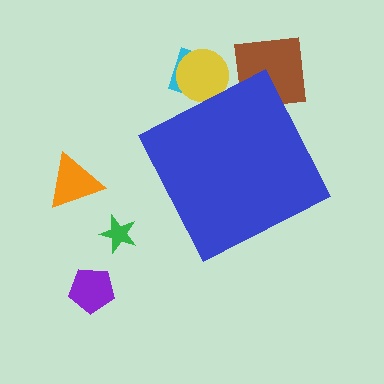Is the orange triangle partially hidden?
No, the orange triangle is fully visible.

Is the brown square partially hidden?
Yes, the brown square is partially hidden behind the blue diamond.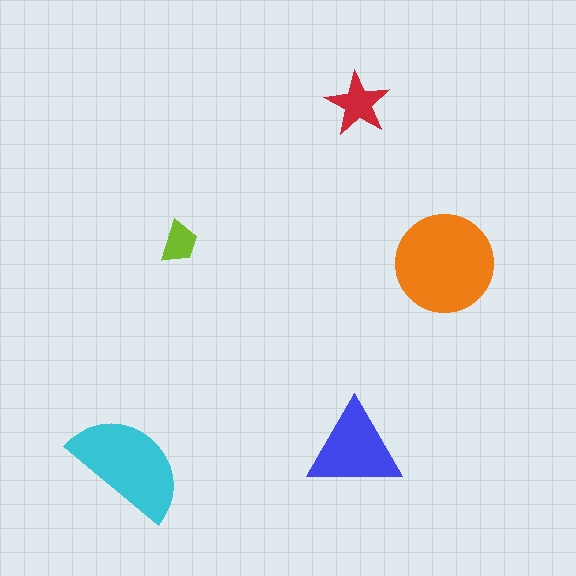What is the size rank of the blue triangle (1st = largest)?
3rd.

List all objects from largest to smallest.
The orange circle, the cyan semicircle, the blue triangle, the red star, the lime trapezoid.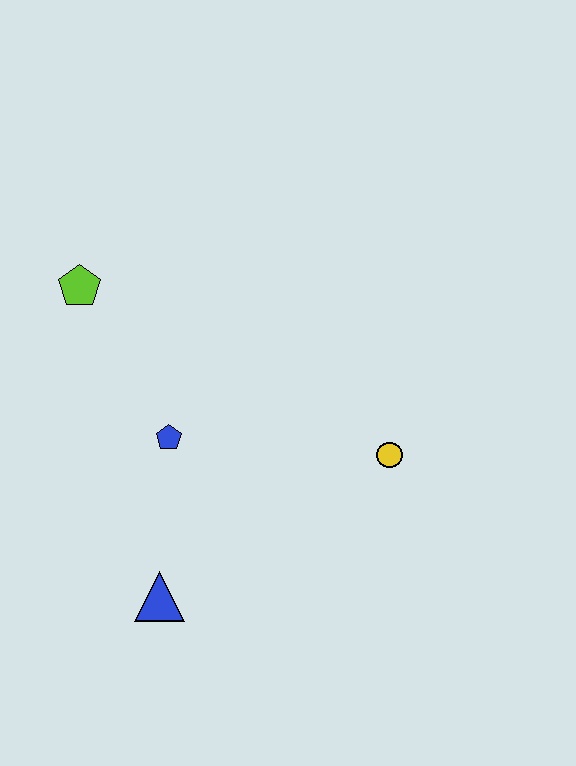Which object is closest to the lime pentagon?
The blue pentagon is closest to the lime pentagon.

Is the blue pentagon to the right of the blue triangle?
Yes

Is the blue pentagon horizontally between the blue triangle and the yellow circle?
Yes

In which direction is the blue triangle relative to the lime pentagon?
The blue triangle is below the lime pentagon.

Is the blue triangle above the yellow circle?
No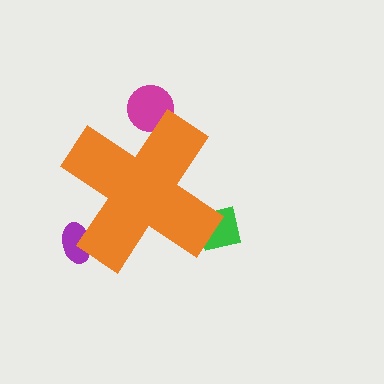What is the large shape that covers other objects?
An orange cross.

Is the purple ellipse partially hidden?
Yes, the purple ellipse is partially hidden behind the orange cross.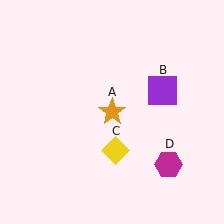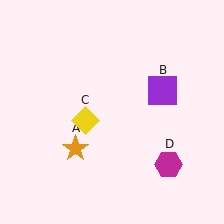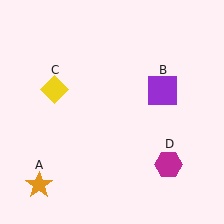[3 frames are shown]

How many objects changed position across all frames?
2 objects changed position: orange star (object A), yellow diamond (object C).